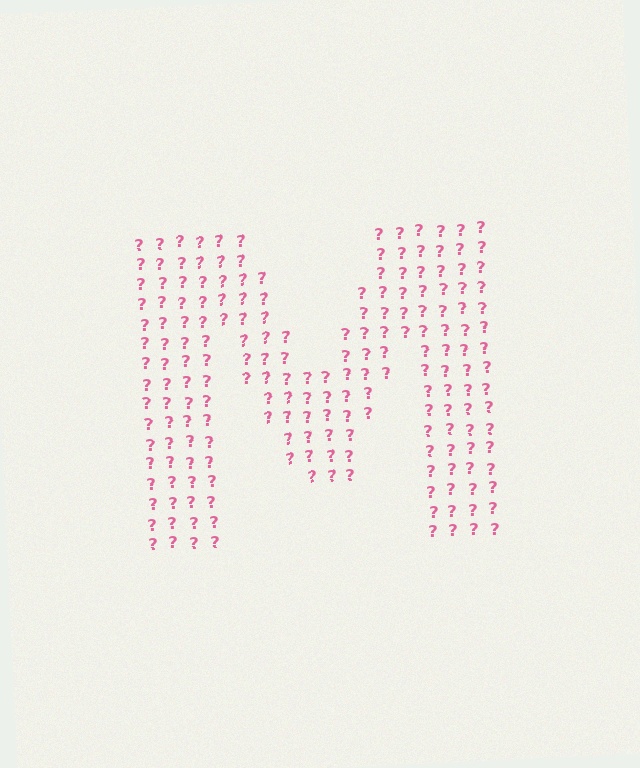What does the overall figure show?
The overall figure shows the letter M.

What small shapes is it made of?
It is made of small question marks.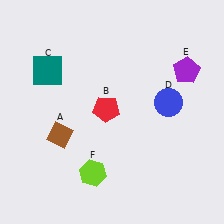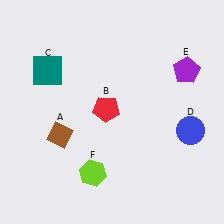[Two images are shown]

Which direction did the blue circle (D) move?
The blue circle (D) moved down.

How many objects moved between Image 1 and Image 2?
1 object moved between the two images.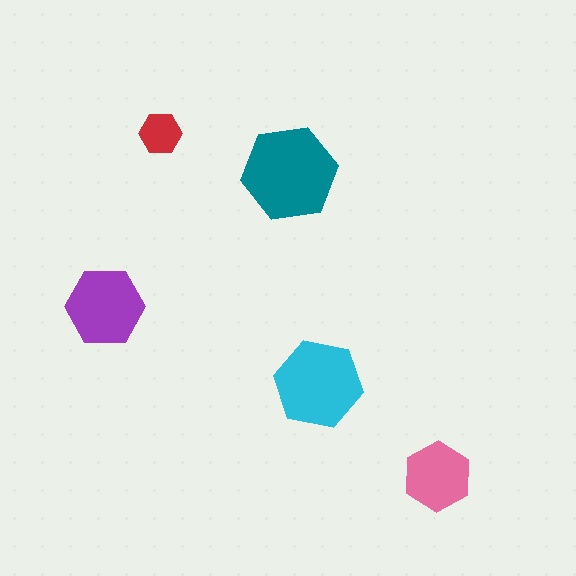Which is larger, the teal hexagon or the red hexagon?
The teal one.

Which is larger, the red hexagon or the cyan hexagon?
The cyan one.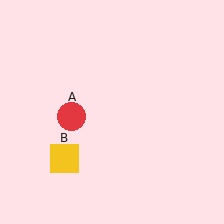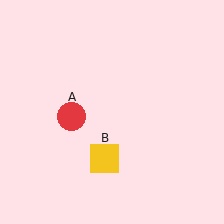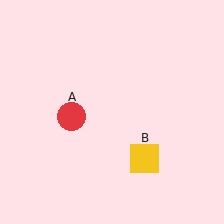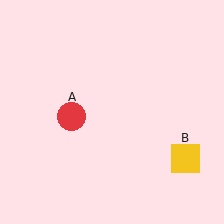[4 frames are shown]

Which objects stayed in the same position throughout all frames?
Red circle (object A) remained stationary.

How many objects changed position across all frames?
1 object changed position: yellow square (object B).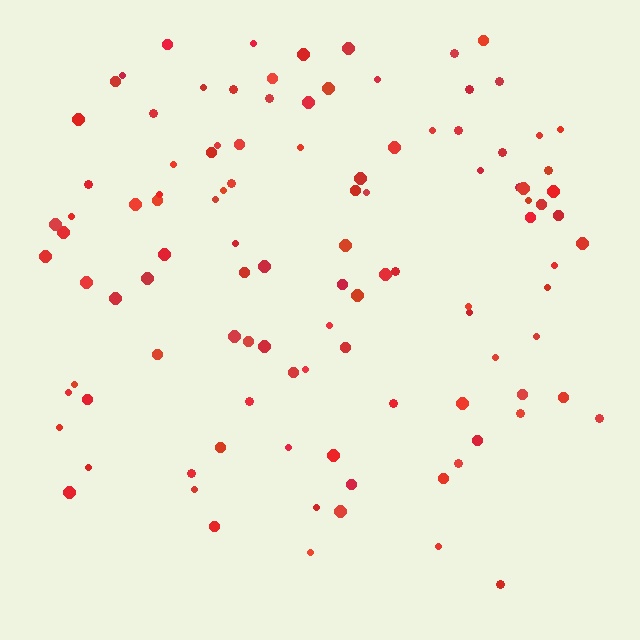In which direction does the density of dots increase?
From bottom to top, with the top side densest.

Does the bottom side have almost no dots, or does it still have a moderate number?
Still a moderate number, just noticeably fewer than the top.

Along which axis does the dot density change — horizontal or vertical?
Vertical.